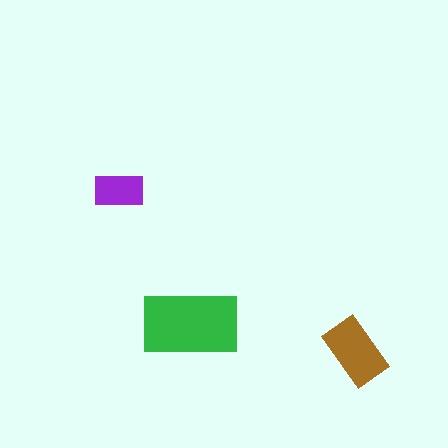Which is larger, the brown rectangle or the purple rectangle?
The brown one.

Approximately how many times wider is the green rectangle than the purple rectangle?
About 2 times wider.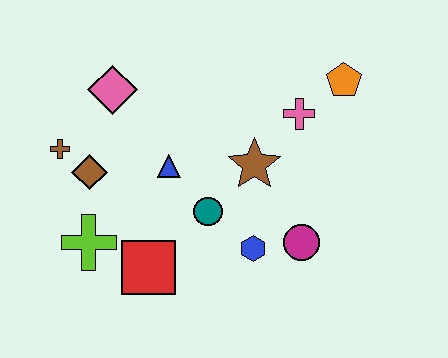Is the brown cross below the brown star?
No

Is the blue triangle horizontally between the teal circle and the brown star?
No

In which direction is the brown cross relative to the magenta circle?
The brown cross is to the left of the magenta circle.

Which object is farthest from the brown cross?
The orange pentagon is farthest from the brown cross.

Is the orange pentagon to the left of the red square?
No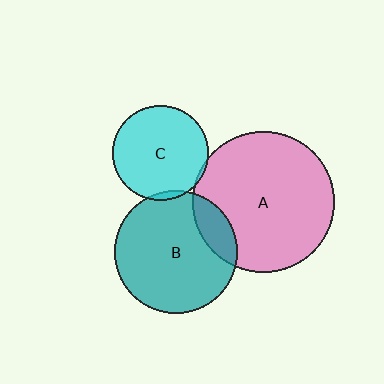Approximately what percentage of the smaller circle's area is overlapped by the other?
Approximately 5%.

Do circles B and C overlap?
Yes.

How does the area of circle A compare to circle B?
Approximately 1.3 times.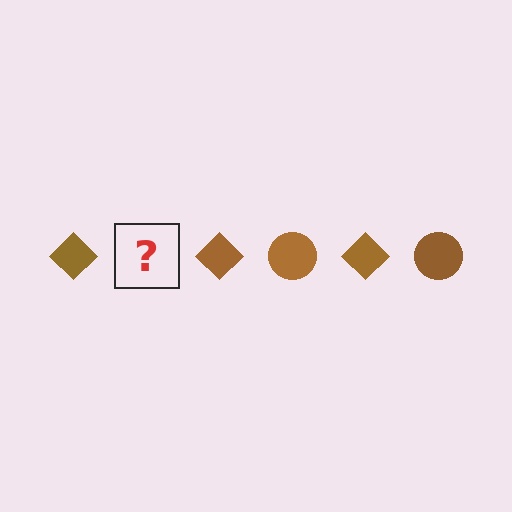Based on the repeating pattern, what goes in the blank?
The blank should be a brown circle.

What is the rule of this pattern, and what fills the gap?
The rule is that the pattern cycles through diamond, circle shapes in brown. The gap should be filled with a brown circle.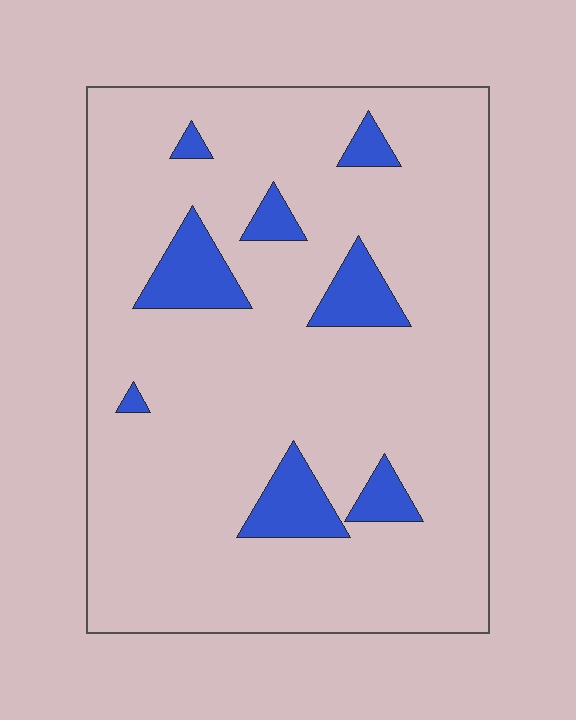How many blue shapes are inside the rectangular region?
8.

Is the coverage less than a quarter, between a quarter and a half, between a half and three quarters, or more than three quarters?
Less than a quarter.